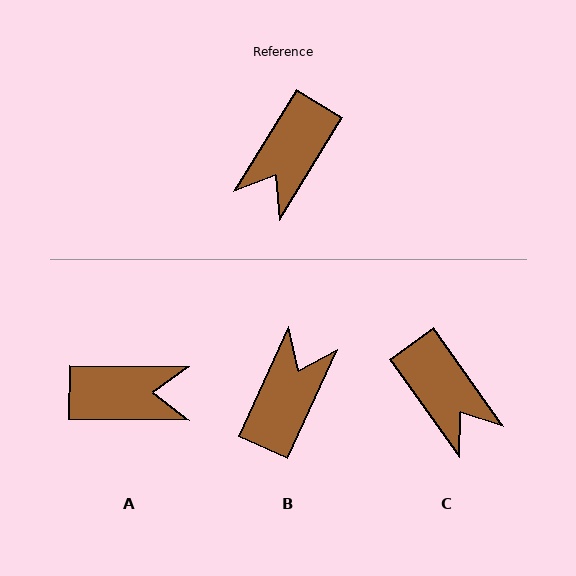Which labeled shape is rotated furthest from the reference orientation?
B, about 173 degrees away.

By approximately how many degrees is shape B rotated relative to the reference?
Approximately 173 degrees clockwise.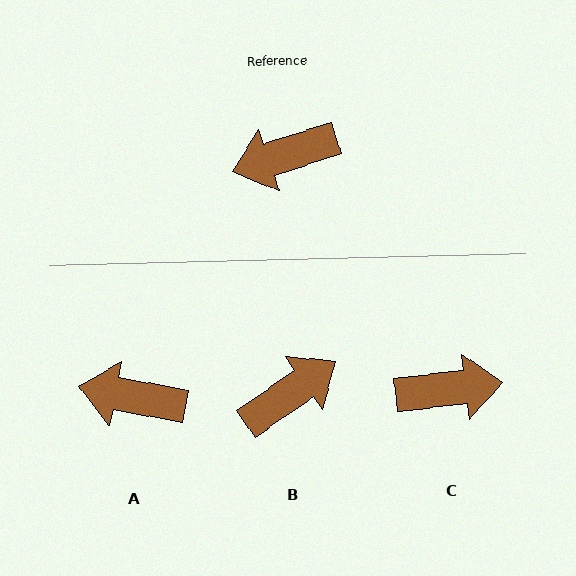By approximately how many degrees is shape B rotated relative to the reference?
Approximately 163 degrees clockwise.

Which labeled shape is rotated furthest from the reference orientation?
C, about 169 degrees away.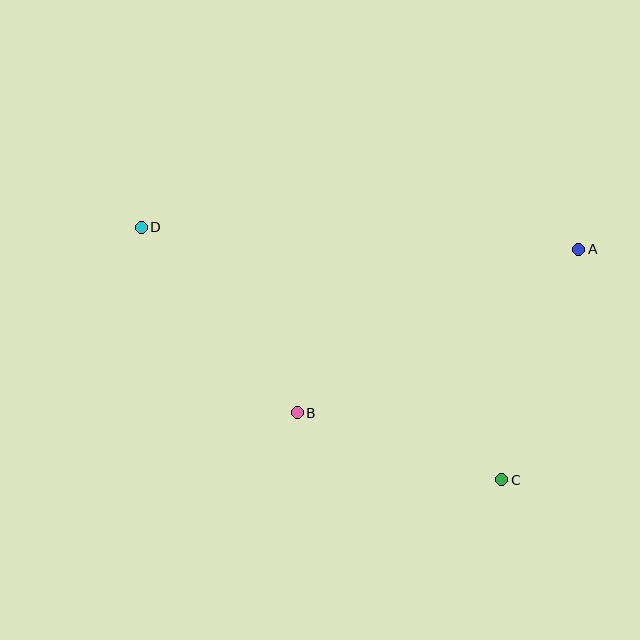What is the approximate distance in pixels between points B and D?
The distance between B and D is approximately 242 pixels.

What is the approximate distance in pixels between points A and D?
The distance between A and D is approximately 438 pixels.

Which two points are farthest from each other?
Points C and D are farthest from each other.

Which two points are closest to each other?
Points B and C are closest to each other.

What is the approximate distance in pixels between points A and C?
The distance between A and C is approximately 243 pixels.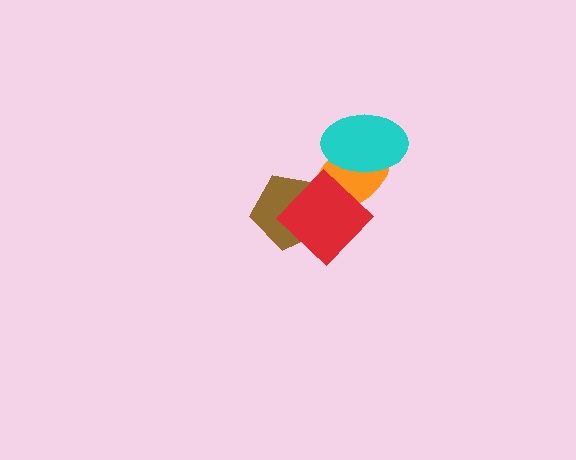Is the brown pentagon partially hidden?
Yes, it is partially covered by another shape.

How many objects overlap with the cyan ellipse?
1 object overlaps with the cyan ellipse.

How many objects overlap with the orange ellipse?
3 objects overlap with the orange ellipse.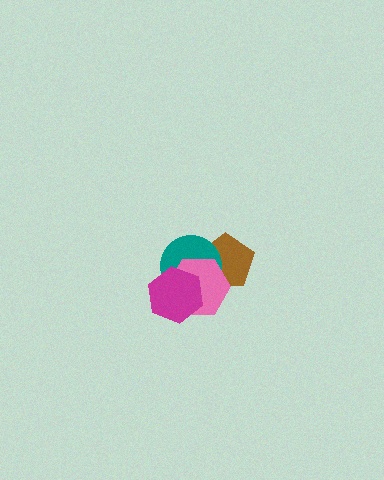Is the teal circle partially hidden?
Yes, it is partially covered by another shape.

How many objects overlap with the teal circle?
3 objects overlap with the teal circle.